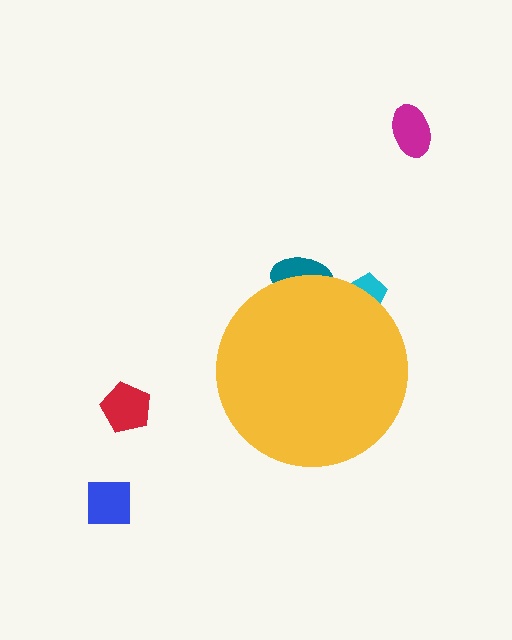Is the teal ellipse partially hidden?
Yes, the teal ellipse is partially hidden behind the yellow circle.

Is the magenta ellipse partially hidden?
No, the magenta ellipse is fully visible.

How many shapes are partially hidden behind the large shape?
2 shapes are partially hidden.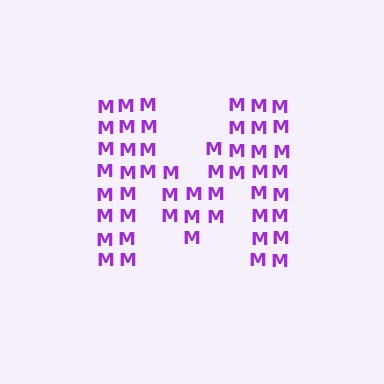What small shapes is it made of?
It is made of small letter M's.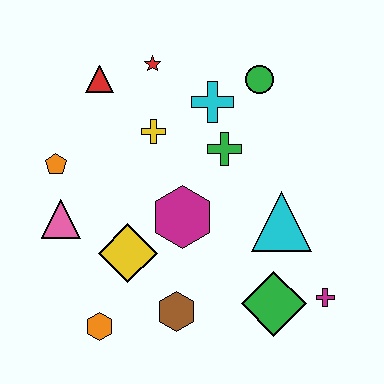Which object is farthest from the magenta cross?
The red triangle is farthest from the magenta cross.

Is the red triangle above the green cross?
Yes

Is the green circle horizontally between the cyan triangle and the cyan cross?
Yes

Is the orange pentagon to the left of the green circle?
Yes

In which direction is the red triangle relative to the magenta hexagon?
The red triangle is above the magenta hexagon.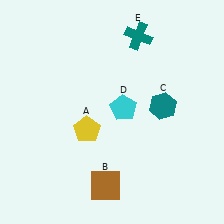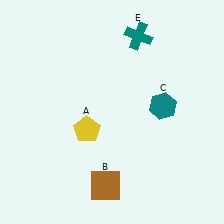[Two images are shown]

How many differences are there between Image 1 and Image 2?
There is 1 difference between the two images.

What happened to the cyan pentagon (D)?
The cyan pentagon (D) was removed in Image 2. It was in the top-right area of Image 1.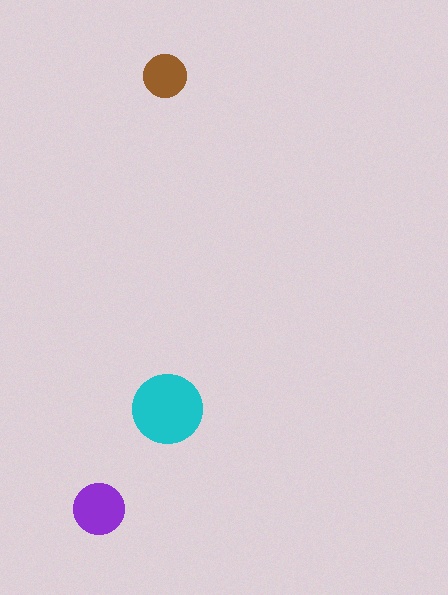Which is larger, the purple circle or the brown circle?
The purple one.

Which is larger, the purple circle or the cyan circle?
The cyan one.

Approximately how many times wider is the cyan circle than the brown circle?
About 1.5 times wider.